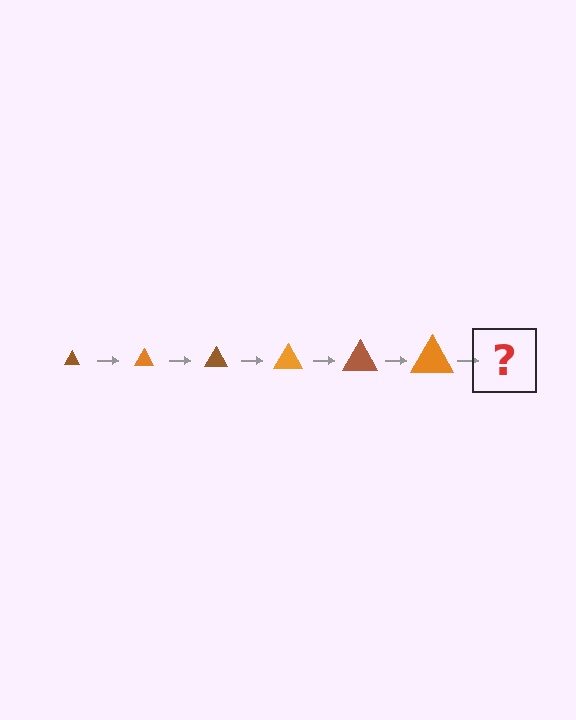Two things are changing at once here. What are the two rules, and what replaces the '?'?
The two rules are that the triangle grows larger each step and the color cycles through brown and orange. The '?' should be a brown triangle, larger than the previous one.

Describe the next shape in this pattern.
It should be a brown triangle, larger than the previous one.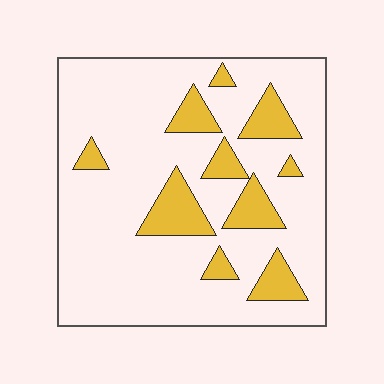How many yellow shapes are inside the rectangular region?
10.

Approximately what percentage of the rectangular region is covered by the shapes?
Approximately 20%.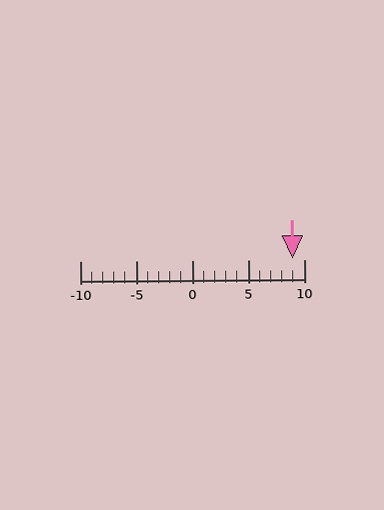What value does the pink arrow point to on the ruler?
The pink arrow points to approximately 9.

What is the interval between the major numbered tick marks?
The major tick marks are spaced 5 units apart.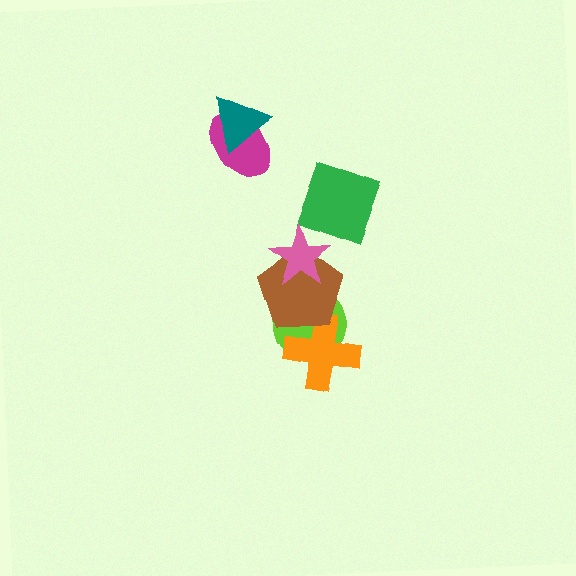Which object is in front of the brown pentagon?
The pink star is in front of the brown pentagon.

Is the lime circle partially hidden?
Yes, it is partially covered by another shape.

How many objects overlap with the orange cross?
2 objects overlap with the orange cross.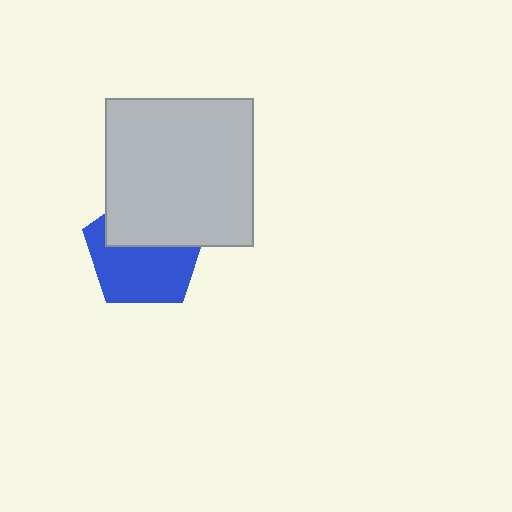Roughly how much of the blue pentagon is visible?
About half of it is visible (roughly 57%).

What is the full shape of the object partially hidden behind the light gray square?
The partially hidden object is a blue pentagon.